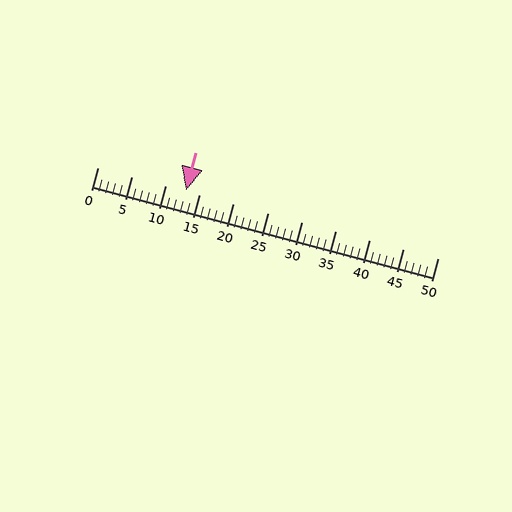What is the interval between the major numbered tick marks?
The major tick marks are spaced 5 units apart.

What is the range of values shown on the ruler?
The ruler shows values from 0 to 50.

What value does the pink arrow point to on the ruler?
The pink arrow points to approximately 13.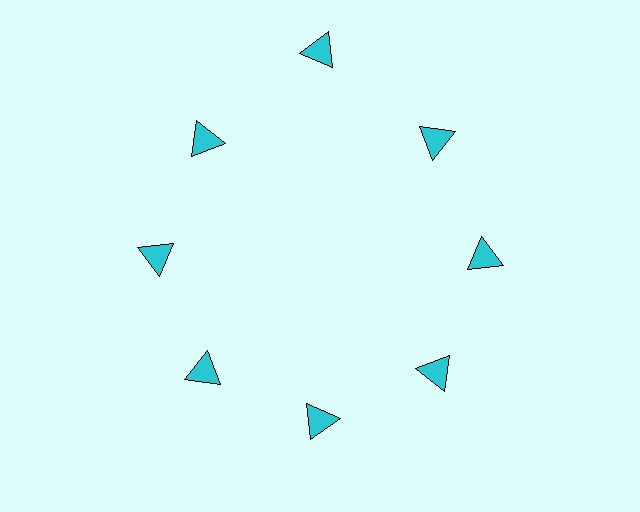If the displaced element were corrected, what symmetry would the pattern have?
It would have 8-fold rotational symmetry — the pattern would map onto itself every 45 degrees.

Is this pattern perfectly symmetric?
No. The 8 cyan triangles are arranged in a ring, but one element near the 12 o'clock position is pushed outward from the center, breaking the 8-fold rotational symmetry.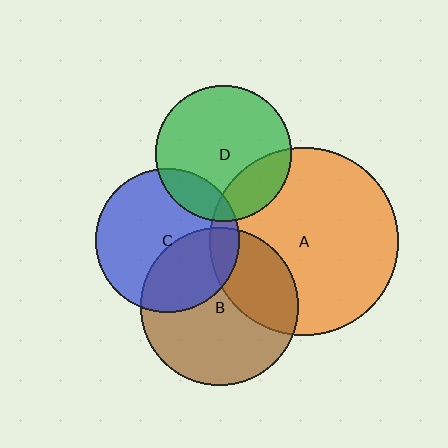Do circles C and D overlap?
Yes.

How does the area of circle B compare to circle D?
Approximately 1.4 times.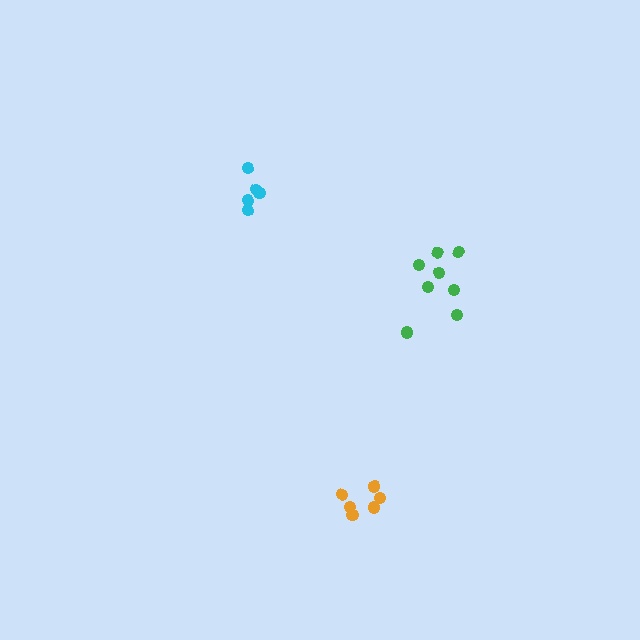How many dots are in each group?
Group 1: 5 dots, Group 2: 8 dots, Group 3: 7 dots (20 total).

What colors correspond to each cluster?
The clusters are colored: cyan, green, orange.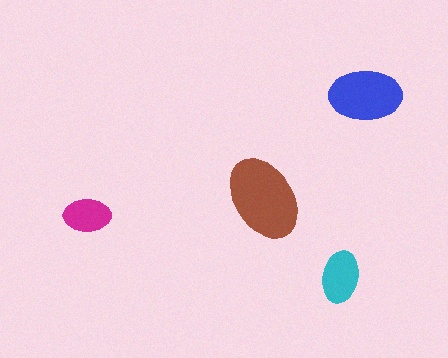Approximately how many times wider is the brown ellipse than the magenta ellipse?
About 2 times wider.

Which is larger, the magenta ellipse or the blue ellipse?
The blue one.